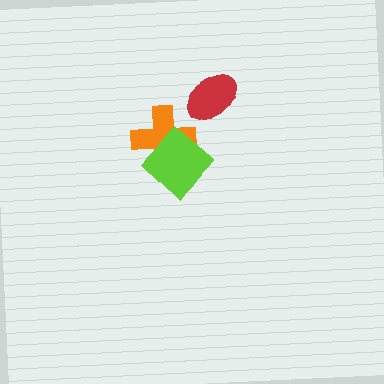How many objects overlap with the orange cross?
1 object overlaps with the orange cross.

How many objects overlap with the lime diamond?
1 object overlaps with the lime diamond.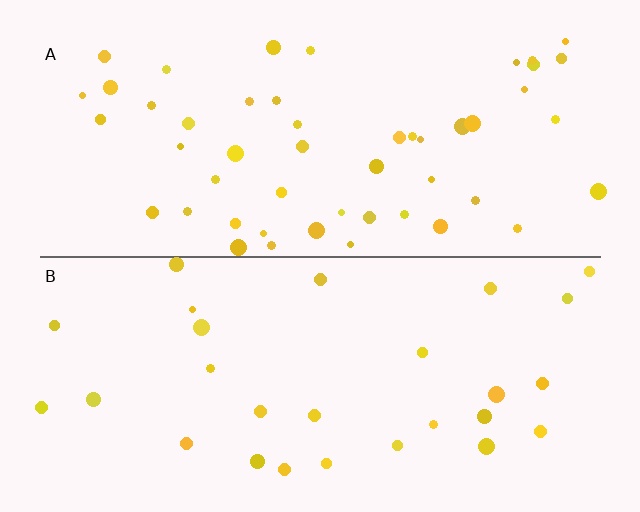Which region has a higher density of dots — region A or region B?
A (the top).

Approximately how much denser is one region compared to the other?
Approximately 1.8× — region A over region B.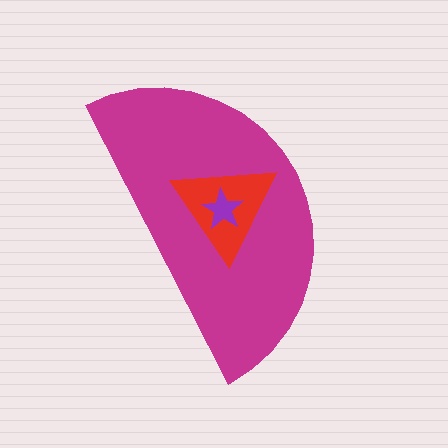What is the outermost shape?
The magenta semicircle.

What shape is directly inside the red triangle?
The purple star.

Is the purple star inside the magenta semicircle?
Yes.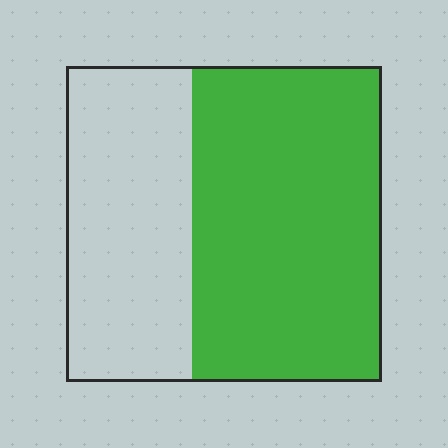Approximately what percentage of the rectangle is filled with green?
Approximately 60%.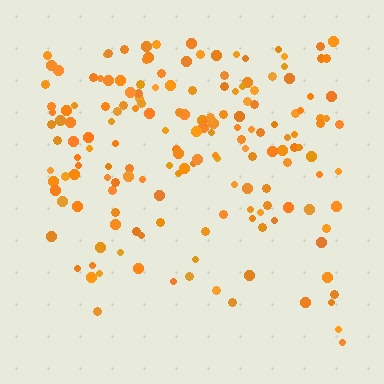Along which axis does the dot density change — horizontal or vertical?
Vertical.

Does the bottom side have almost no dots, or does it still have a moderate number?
Still a moderate number, just noticeably fewer than the top.